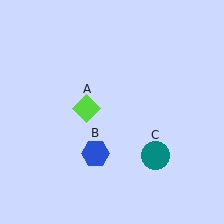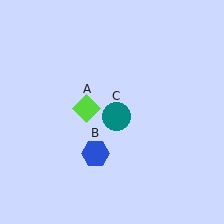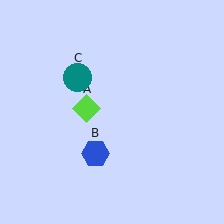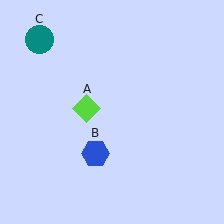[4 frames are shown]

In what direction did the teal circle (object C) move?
The teal circle (object C) moved up and to the left.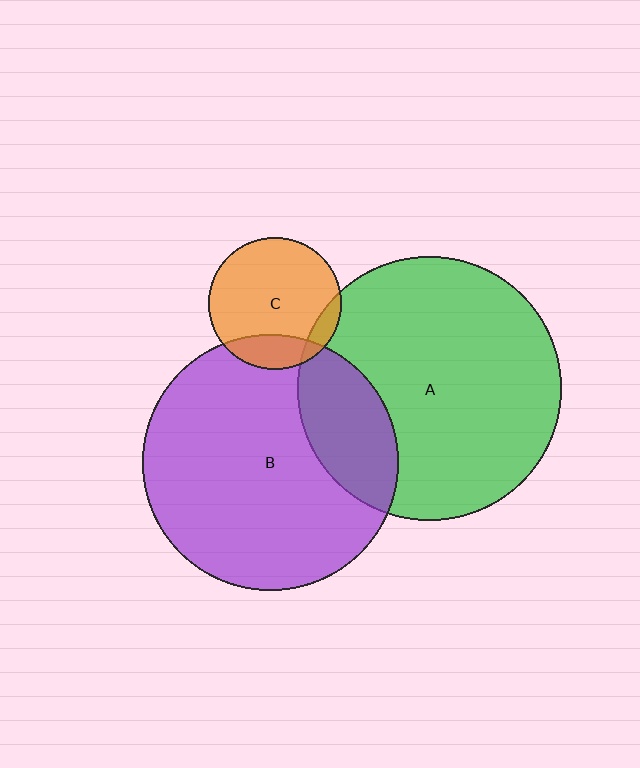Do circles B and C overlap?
Yes.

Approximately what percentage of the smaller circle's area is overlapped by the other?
Approximately 20%.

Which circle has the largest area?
Circle A (green).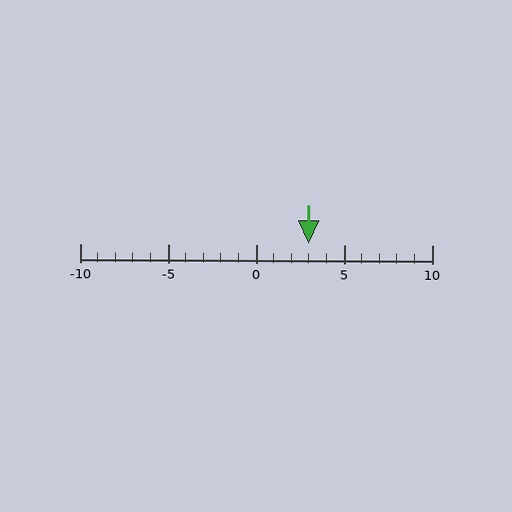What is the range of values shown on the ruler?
The ruler shows values from -10 to 10.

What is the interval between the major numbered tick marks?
The major tick marks are spaced 5 units apart.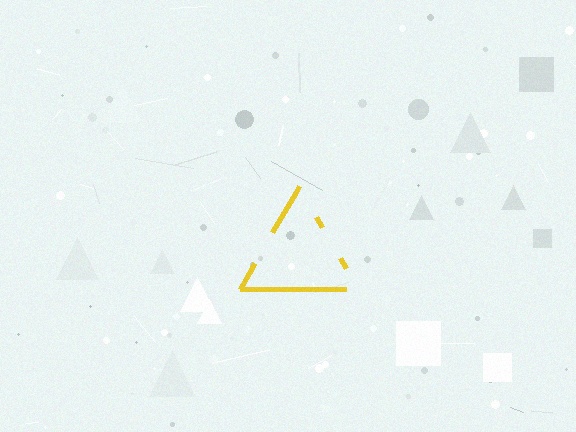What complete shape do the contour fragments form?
The contour fragments form a triangle.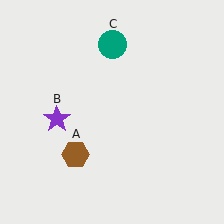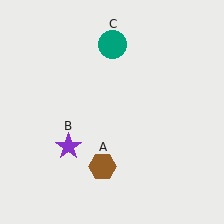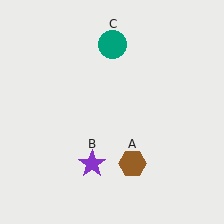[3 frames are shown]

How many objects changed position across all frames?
2 objects changed position: brown hexagon (object A), purple star (object B).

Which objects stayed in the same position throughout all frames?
Teal circle (object C) remained stationary.